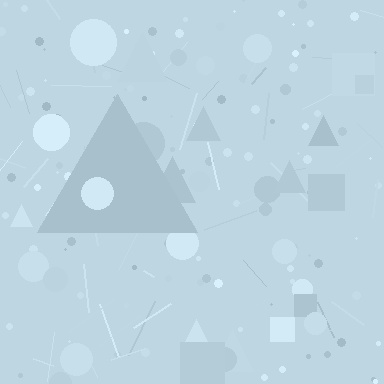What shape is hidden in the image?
A triangle is hidden in the image.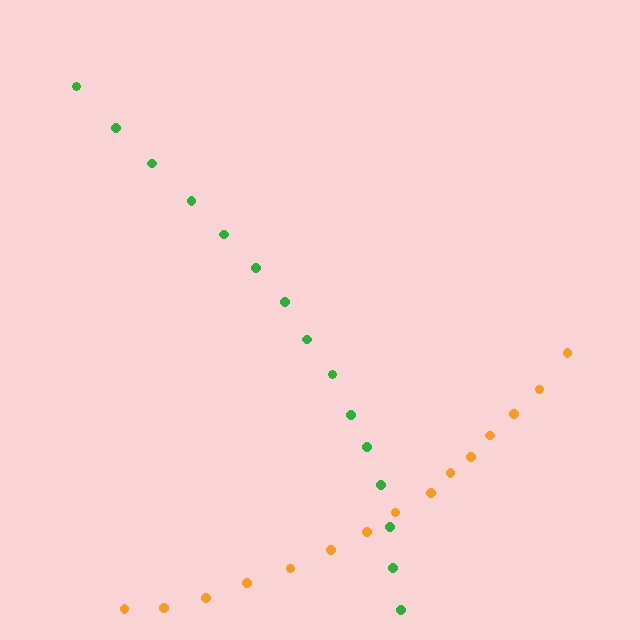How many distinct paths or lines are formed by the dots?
There are 2 distinct paths.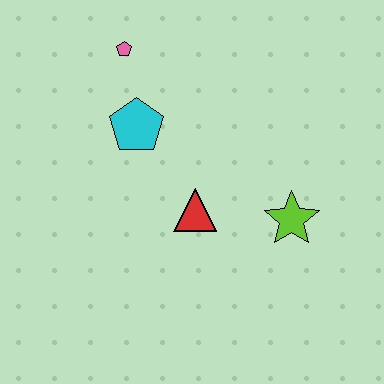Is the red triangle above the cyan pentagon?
No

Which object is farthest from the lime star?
The pink pentagon is farthest from the lime star.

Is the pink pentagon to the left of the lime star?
Yes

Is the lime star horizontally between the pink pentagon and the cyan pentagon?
No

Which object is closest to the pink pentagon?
The cyan pentagon is closest to the pink pentagon.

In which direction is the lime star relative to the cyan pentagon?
The lime star is to the right of the cyan pentagon.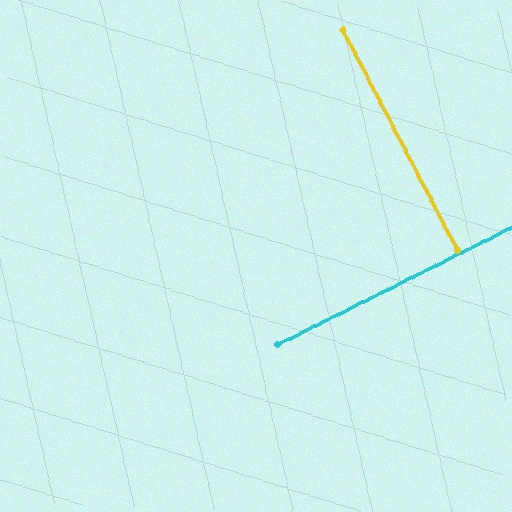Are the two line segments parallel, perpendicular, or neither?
Perpendicular — they meet at approximately 89°.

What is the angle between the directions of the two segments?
Approximately 89 degrees.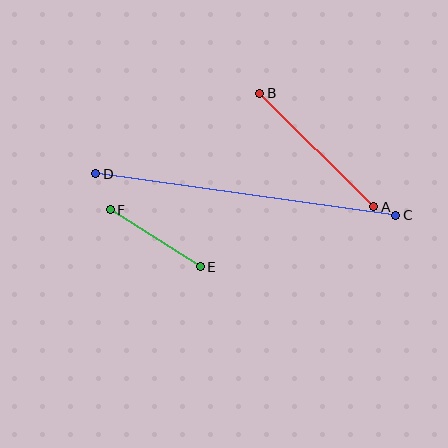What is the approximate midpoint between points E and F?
The midpoint is at approximately (155, 238) pixels.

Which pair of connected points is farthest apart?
Points C and D are farthest apart.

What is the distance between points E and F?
The distance is approximately 106 pixels.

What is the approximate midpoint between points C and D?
The midpoint is at approximately (246, 194) pixels.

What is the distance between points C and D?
The distance is approximately 303 pixels.